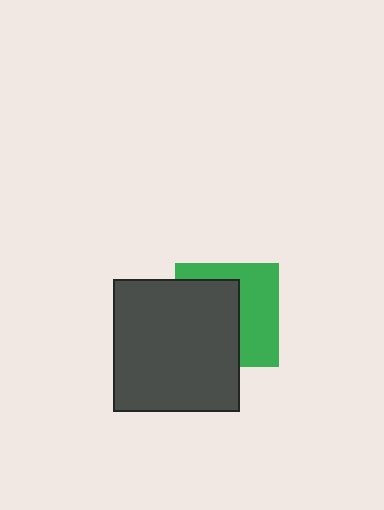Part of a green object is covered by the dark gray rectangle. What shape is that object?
It is a square.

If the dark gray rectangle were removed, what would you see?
You would see the complete green square.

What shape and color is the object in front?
The object in front is a dark gray rectangle.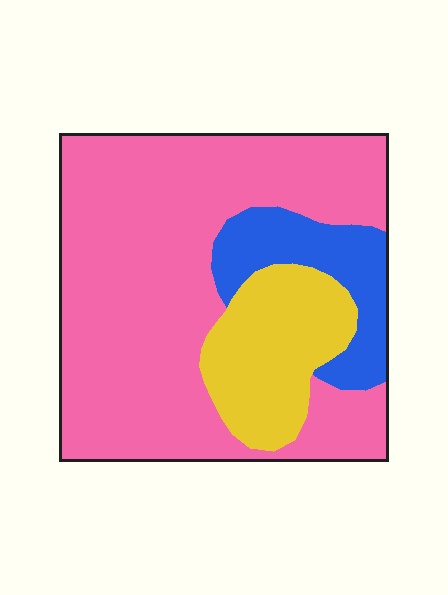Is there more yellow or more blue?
Yellow.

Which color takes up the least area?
Blue, at roughly 15%.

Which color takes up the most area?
Pink, at roughly 70%.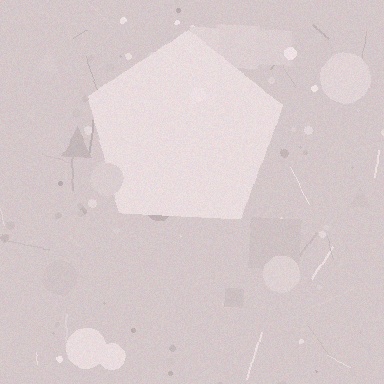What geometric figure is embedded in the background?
A pentagon is embedded in the background.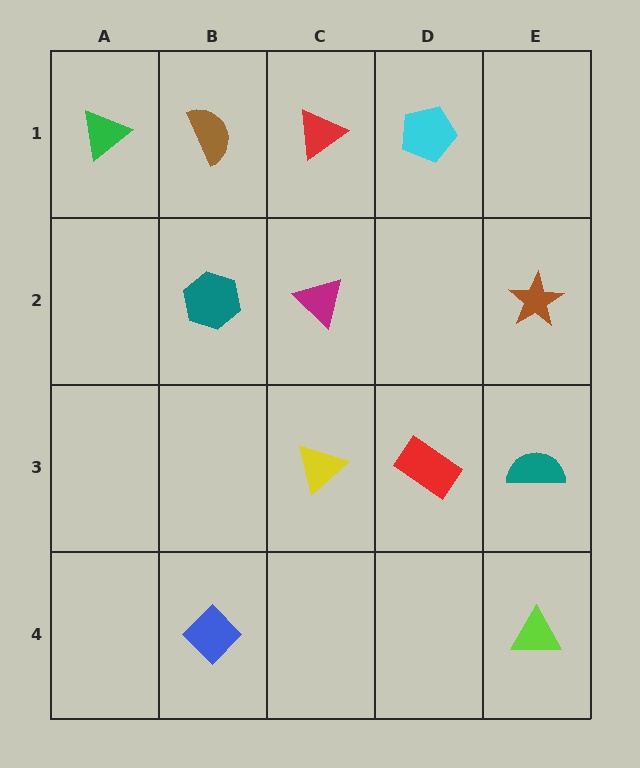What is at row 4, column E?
A lime triangle.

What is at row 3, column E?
A teal semicircle.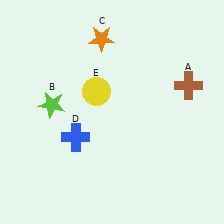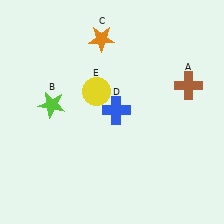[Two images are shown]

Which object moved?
The blue cross (D) moved right.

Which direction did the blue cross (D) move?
The blue cross (D) moved right.